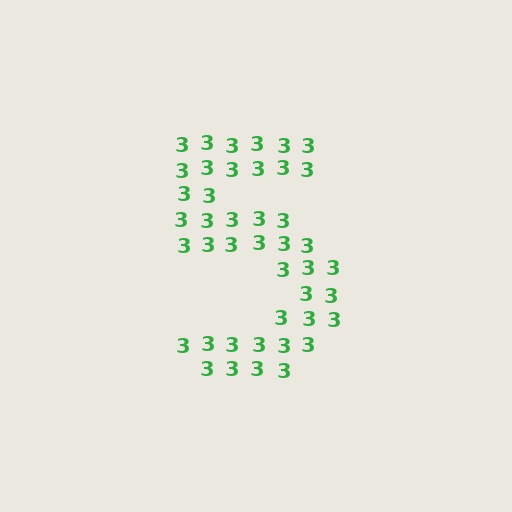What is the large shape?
The large shape is the digit 5.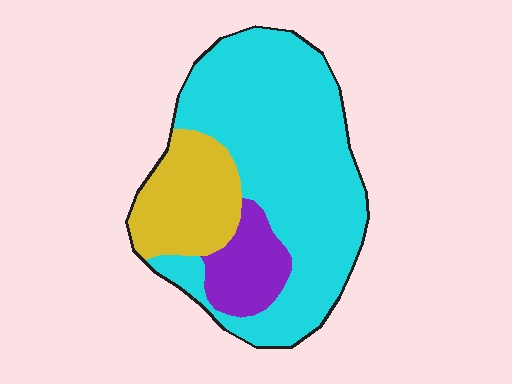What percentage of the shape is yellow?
Yellow takes up about one fifth (1/5) of the shape.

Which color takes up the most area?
Cyan, at roughly 65%.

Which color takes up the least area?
Purple, at roughly 10%.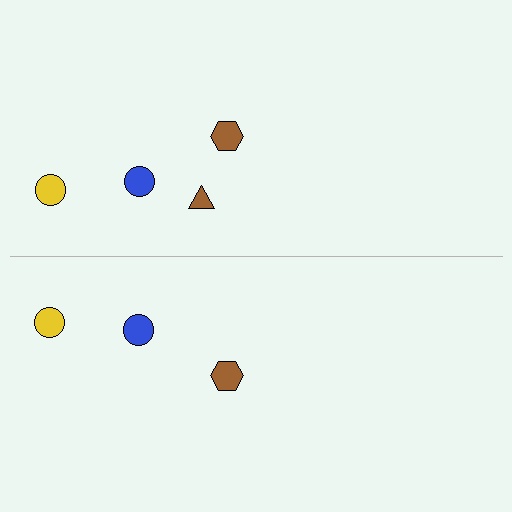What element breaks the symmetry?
A brown triangle is missing from the bottom side.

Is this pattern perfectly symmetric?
No, the pattern is not perfectly symmetric. A brown triangle is missing from the bottom side.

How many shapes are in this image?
There are 7 shapes in this image.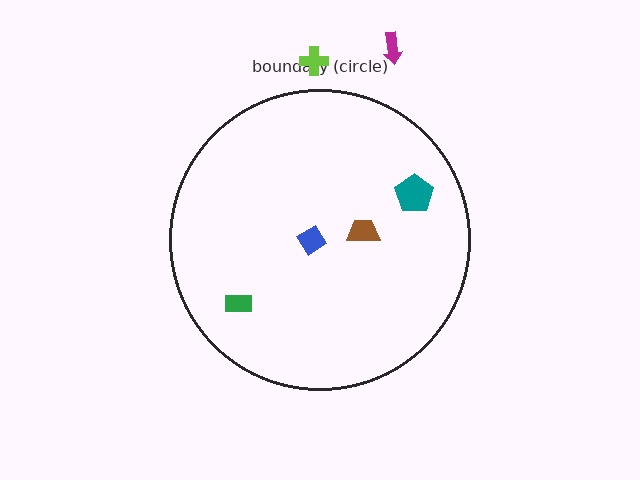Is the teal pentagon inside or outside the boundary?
Inside.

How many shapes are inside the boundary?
4 inside, 2 outside.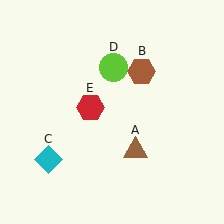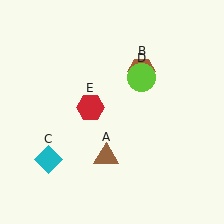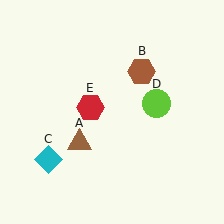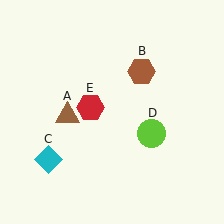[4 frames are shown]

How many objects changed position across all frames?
2 objects changed position: brown triangle (object A), lime circle (object D).